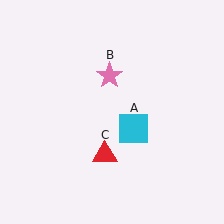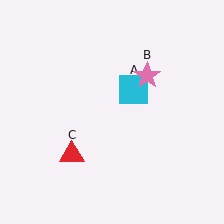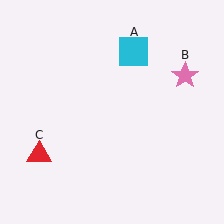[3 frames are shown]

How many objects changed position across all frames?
3 objects changed position: cyan square (object A), pink star (object B), red triangle (object C).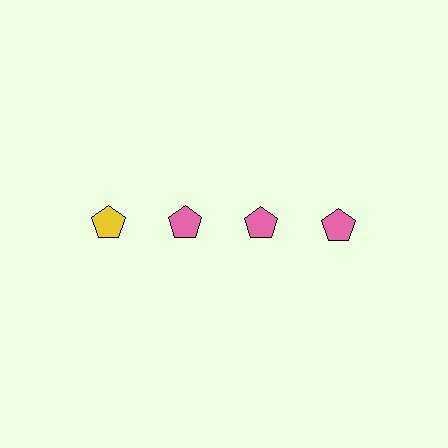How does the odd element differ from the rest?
It has a different color: yellow instead of pink.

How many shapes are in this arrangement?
There are 4 shapes arranged in a grid pattern.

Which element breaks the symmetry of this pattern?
The yellow pentagon in the top row, leftmost column breaks the symmetry. All other shapes are pink pentagons.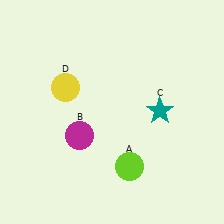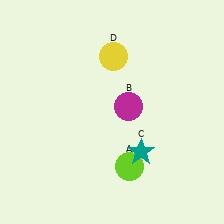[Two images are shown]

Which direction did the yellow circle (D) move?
The yellow circle (D) moved right.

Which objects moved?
The objects that moved are: the magenta circle (B), the teal star (C), the yellow circle (D).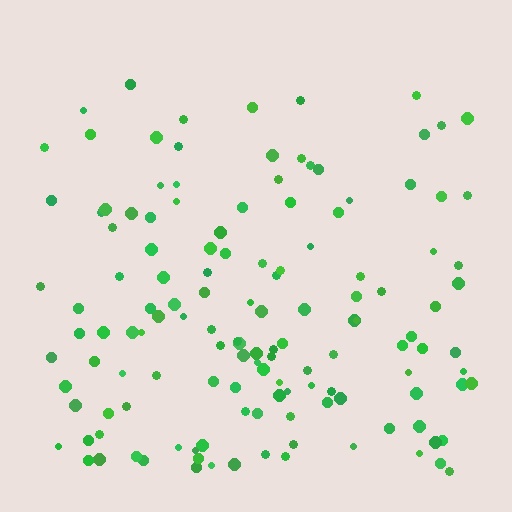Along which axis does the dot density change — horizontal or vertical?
Vertical.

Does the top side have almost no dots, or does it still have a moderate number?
Still a moderate number, just noticeably fewer than the bottom.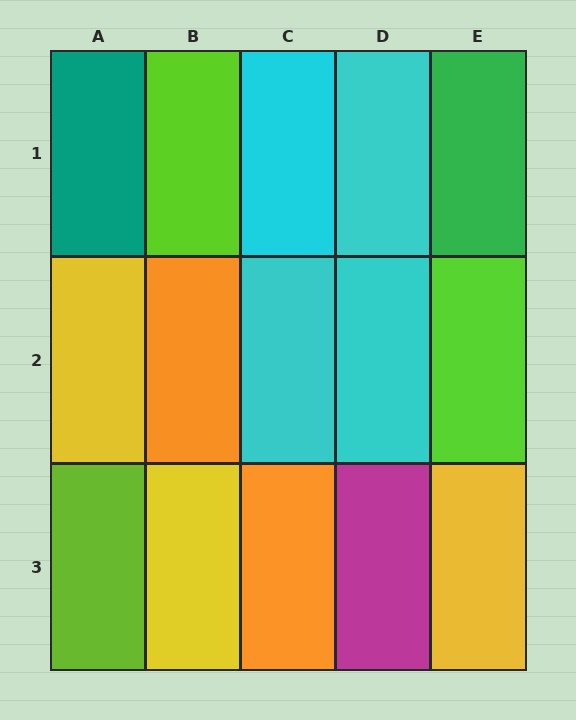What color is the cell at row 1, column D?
Cyan.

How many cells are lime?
3 cells are lime.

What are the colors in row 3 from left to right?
Lime, yellow, orange, magenta, yellow.